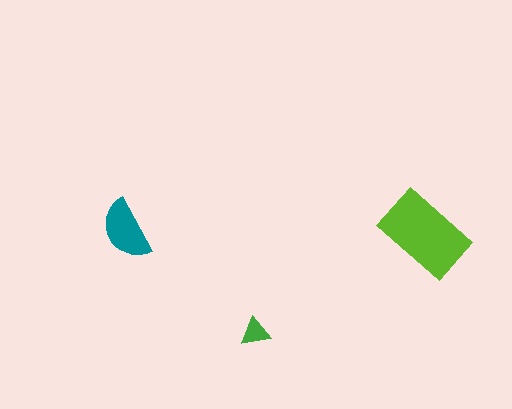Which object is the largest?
The lime rectangle.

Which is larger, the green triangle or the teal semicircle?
The teal semicircle.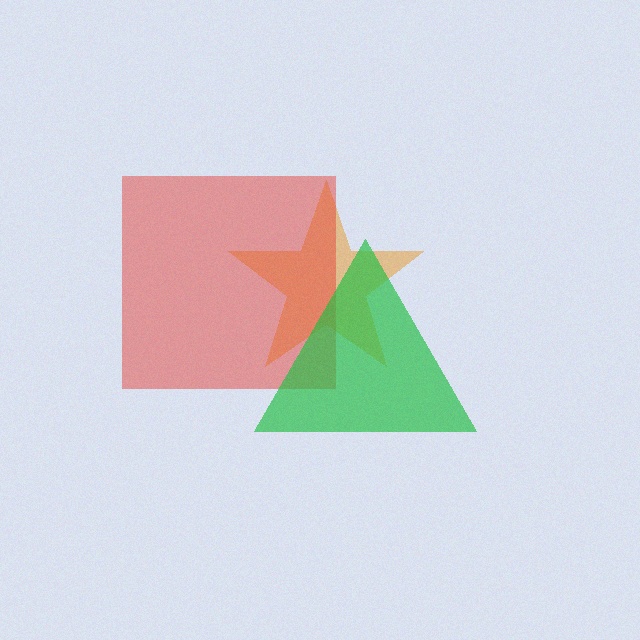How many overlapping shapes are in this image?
There are 3 overlapping shapes in the image.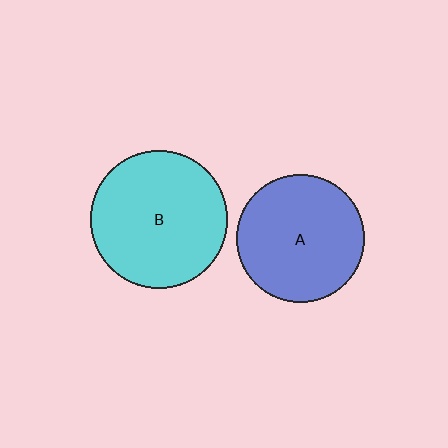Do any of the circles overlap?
No, none of the circles overlap.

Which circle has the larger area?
Circle B (cyan).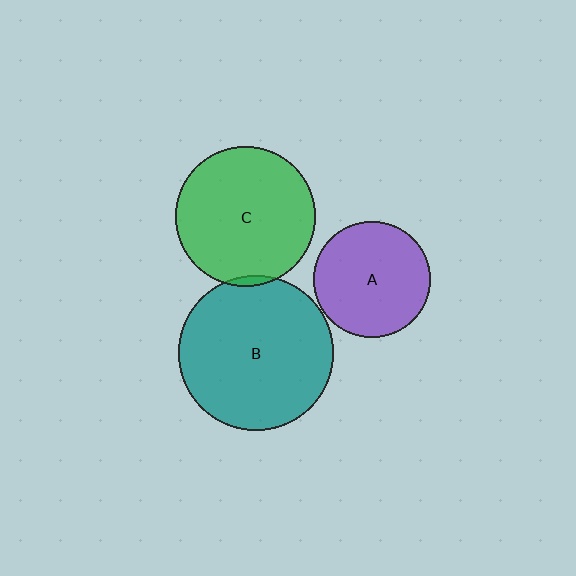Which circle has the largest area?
Circle B (teal).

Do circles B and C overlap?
Yes.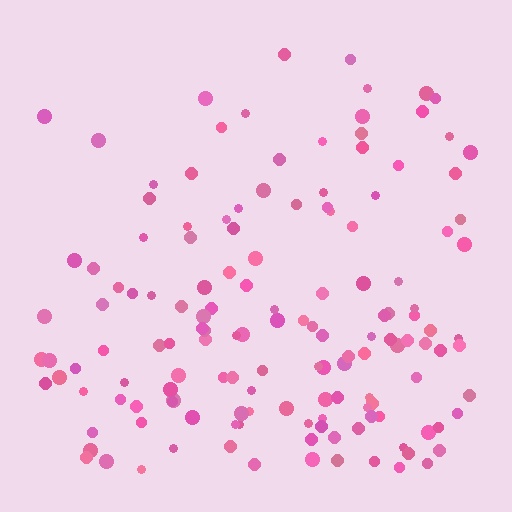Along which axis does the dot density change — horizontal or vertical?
Vertical.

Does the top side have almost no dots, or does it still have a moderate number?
Still a moderate number, just noticeably fewer than the bottom.